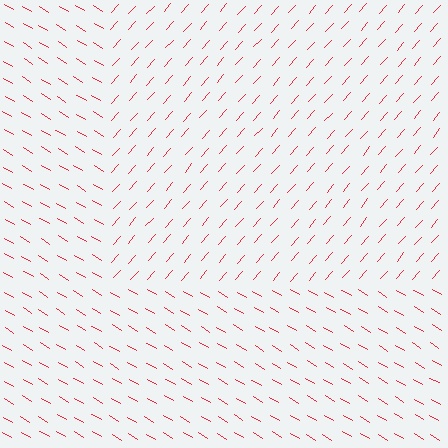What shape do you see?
I see a rectangle.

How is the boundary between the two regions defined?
The boundary is defined purely by a change in line orientation (approximately 79 degrees difference). All lines are the same color and thickness.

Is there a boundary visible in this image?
Yes, there is a texture boundary formed by a change in line orientation.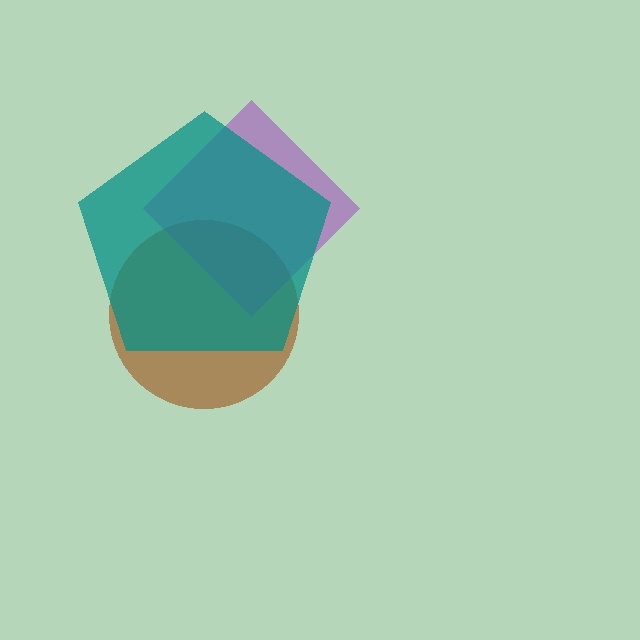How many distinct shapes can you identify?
There are 3 distinct shapes: a brown circle, a purple diamond, a teal pentagon.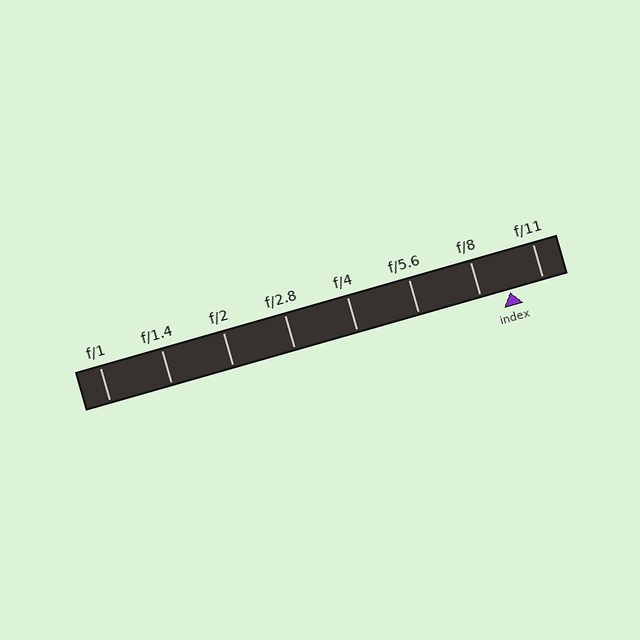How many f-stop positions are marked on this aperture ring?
There are 8 f-stop positions marked.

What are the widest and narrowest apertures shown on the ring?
The widest aperture shown is f/1 and the narrowest is f/11.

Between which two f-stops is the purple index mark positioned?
The index mark is between f/8 and f/11.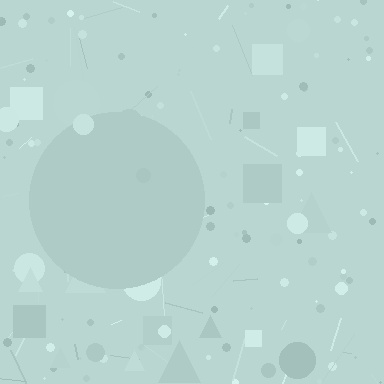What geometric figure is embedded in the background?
A circle is embedded in the background.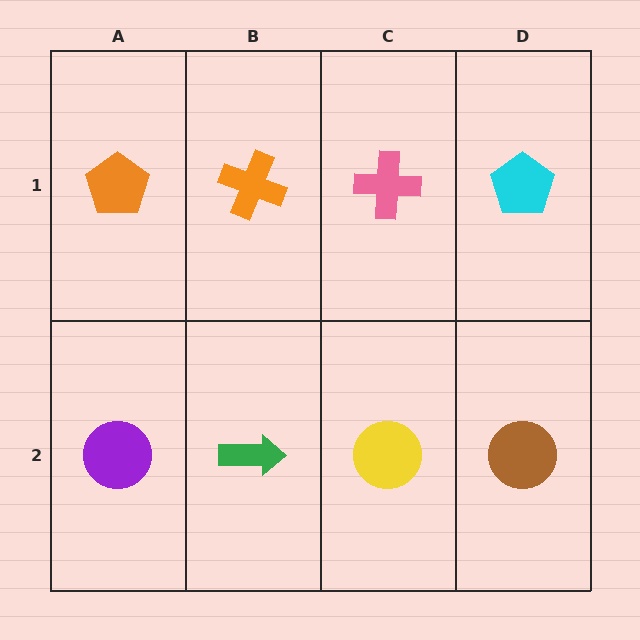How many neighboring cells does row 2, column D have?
2.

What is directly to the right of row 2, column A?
A green arrow.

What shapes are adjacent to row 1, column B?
A green arrow (row 2, column B), an orange pentagon (row 1, column A), a pink cross (row 1, column C).